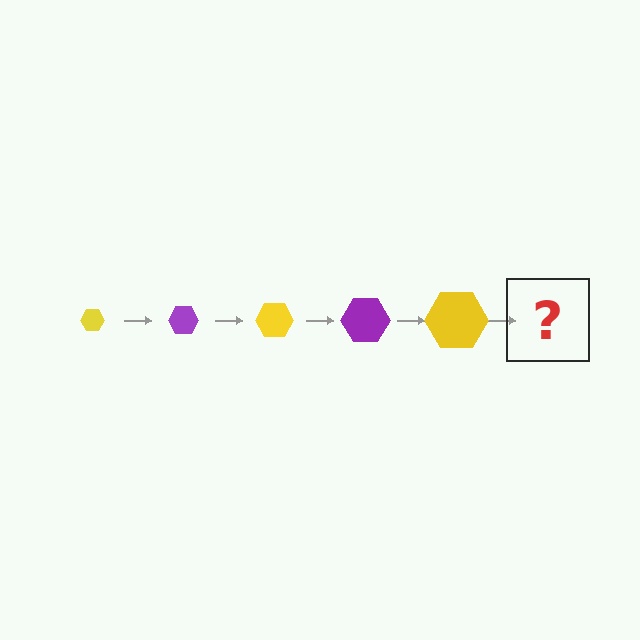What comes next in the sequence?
The next element should be a purple hexagon, larger than the previous one.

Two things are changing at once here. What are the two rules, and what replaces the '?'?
The two rules are that the hexagon grows larger each step and the color cycles through yellow and purple. The '?' should be a purple hexagon, larger than the previous one.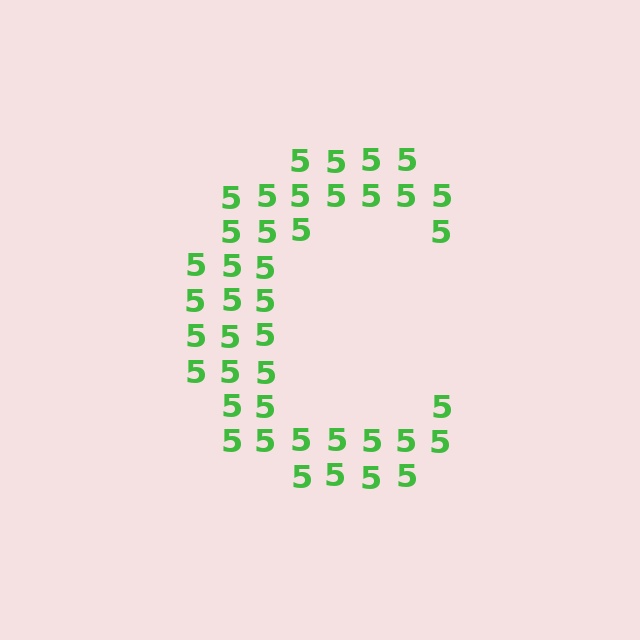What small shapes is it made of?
It is made of small digit 5's.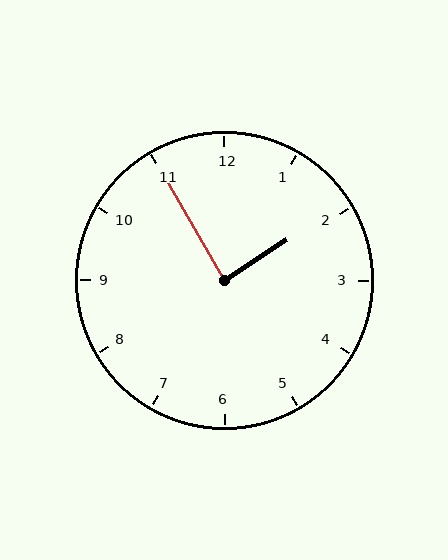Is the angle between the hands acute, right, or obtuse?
It is right.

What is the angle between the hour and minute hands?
Approximately 88 degrees.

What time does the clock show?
1:55.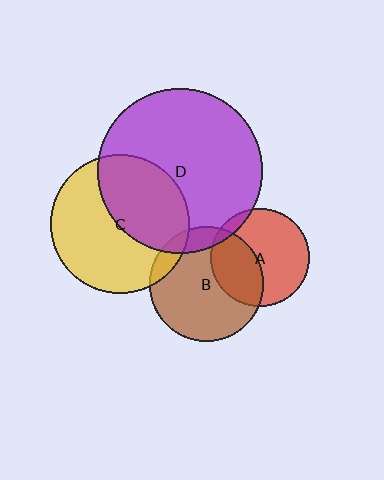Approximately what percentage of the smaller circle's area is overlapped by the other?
Approximately 10%.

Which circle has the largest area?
Circle D (purple).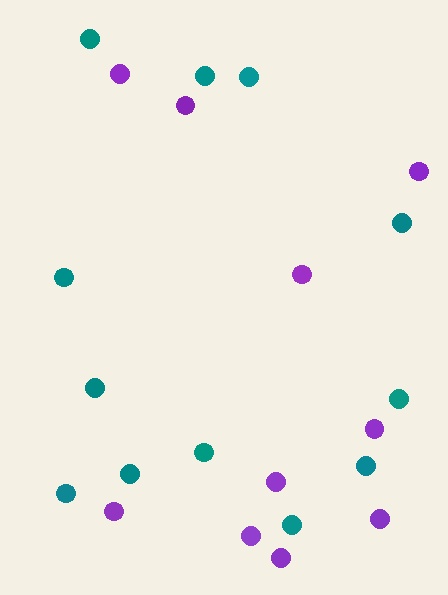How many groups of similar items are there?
There are 2 groups: one group of purple circles (10) and one group of teal circles (12).